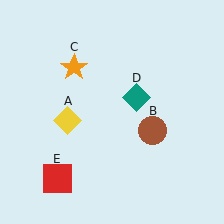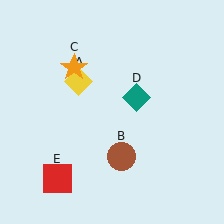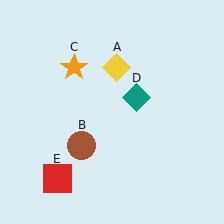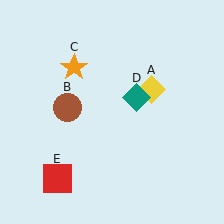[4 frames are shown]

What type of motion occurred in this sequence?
The yellow diamond (object A), brown circle (object B) rotated clockwise around the center of the scene.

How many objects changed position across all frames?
2 objects changed position: yellow diamond (object A), brown circle (object B).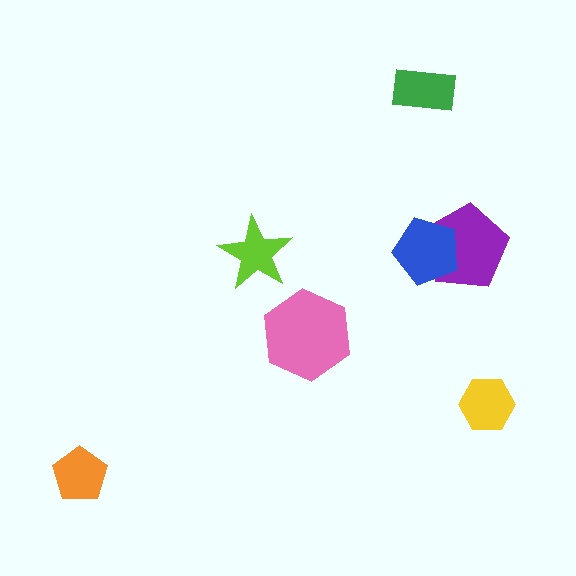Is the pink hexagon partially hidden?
No, no other shape covers it.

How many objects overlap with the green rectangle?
0 objects overlap with the green rectangle.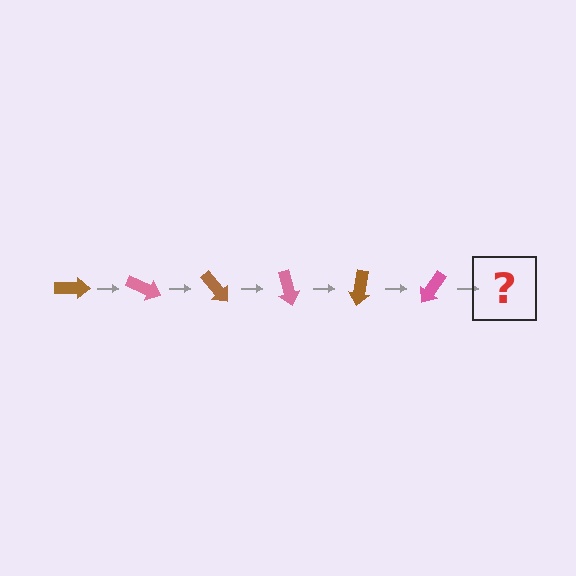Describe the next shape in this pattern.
It should be a brown arrow, rotated 150 degrees from the start.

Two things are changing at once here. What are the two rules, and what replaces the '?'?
The two rules are that it rotates 25 degrees each step and the color cycles through brown and pink. The '?' should be a brown arrow, rotated 150 degrees from the start.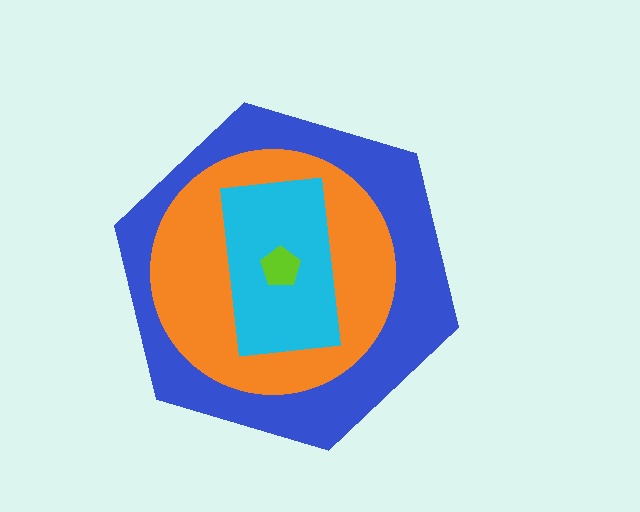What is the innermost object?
The lime pentagon.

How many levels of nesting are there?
4.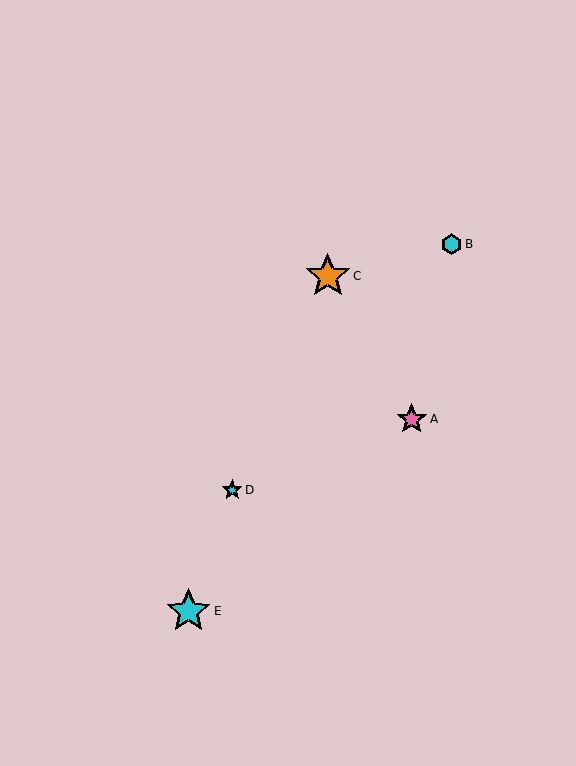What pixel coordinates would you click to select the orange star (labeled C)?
Click at (328, 276) to select the orange star C.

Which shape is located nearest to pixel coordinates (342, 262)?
The orange star (labeled C) at (328, 276) is nearest to that location.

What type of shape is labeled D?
Shape D is a cyan star.